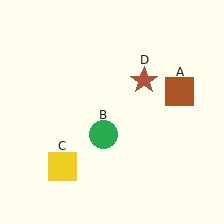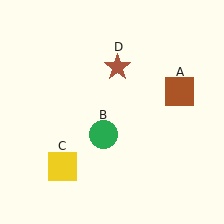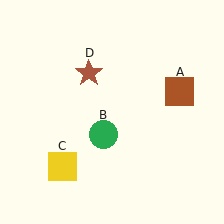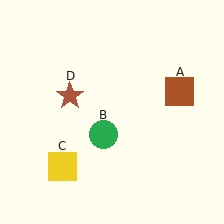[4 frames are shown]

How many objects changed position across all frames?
1 object changed position: brown star (object D).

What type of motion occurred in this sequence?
The brown star (object D) rotated counterclockwise around the center of the scene.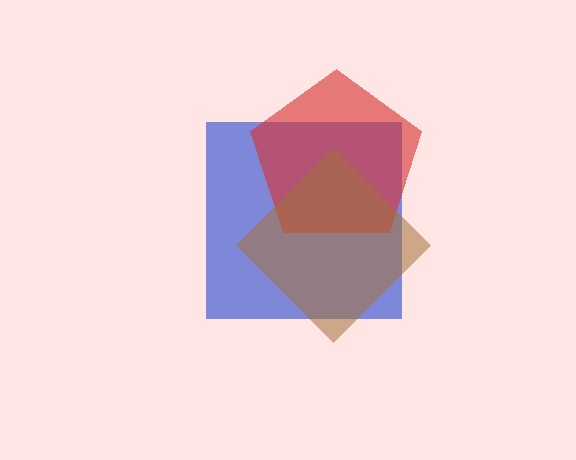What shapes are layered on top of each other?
The layered shapes are: a blue square, a red pentagon, a brown diamond.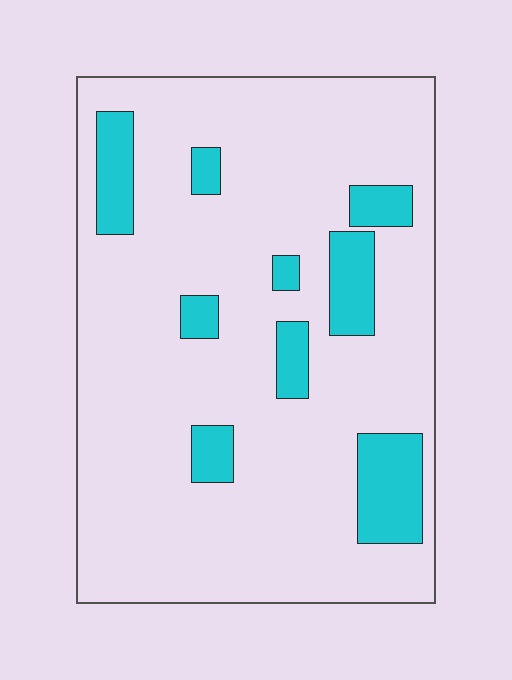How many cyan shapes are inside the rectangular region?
9.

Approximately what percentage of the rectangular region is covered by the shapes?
Approximately 15%.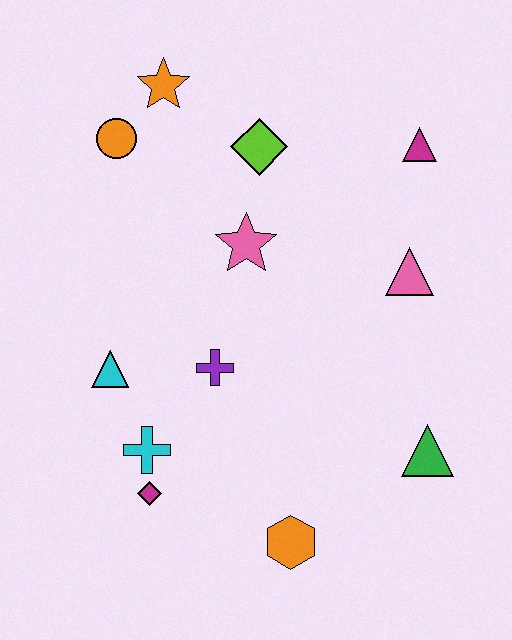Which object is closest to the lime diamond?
The pink star is closest to the lime diamond.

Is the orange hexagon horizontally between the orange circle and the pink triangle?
Yes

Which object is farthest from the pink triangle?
The magenta diamond is farthest from the pink triangle.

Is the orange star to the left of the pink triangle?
Yes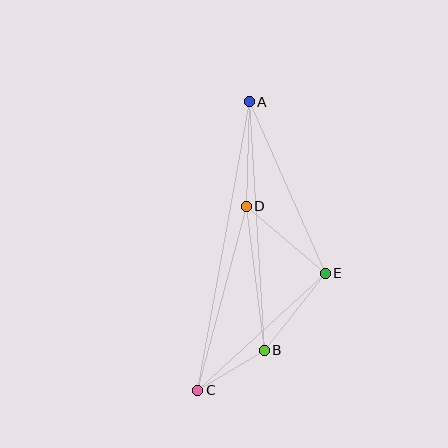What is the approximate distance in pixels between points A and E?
The distance between A and E is approximately 188 pixels.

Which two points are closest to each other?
Points B and C are closest to each other.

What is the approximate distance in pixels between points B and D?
The distance between B and D is approximately 145 pixels.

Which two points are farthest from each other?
Points A and C are farthest from each other.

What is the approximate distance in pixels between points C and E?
The distance between C and E is approximately 173 pixels.